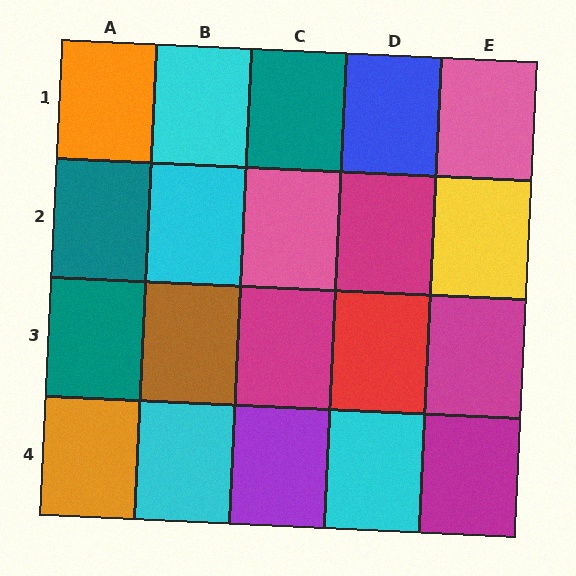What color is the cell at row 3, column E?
Magenta.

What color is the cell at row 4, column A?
Orange.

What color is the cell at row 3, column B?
Brown.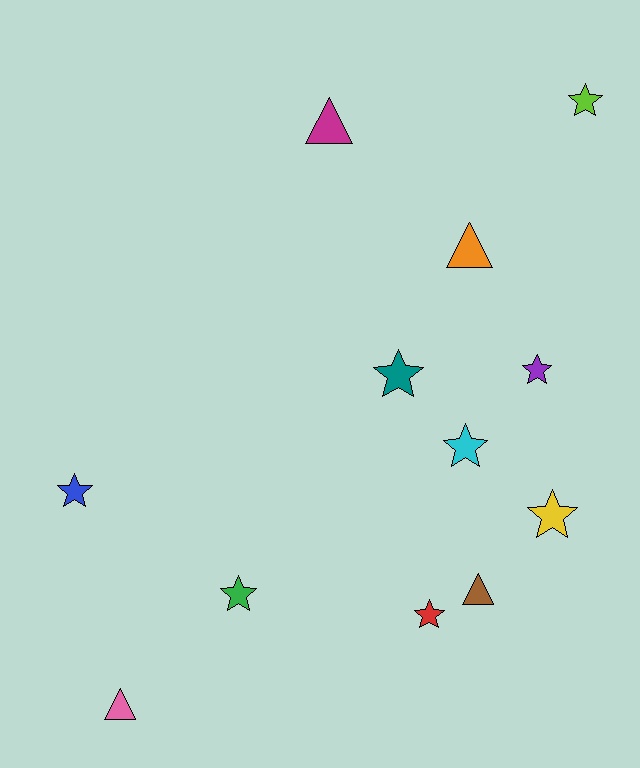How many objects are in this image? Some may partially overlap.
There are 12 objects.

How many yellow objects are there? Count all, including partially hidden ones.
There is 1 yellow object.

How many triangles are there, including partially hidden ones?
There are 4 triangles.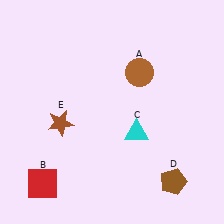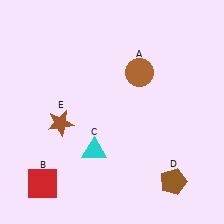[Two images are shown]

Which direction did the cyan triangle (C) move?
The cyan triangle (C) moved left.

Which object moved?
The cyan triangle (C) moved left.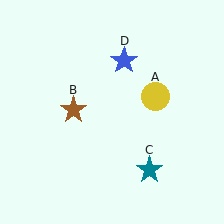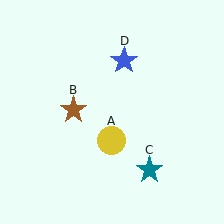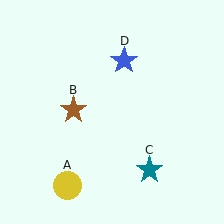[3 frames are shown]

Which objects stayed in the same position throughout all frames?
Brown star (object B) and teal star (object C) and blue star (object D) remained stationary.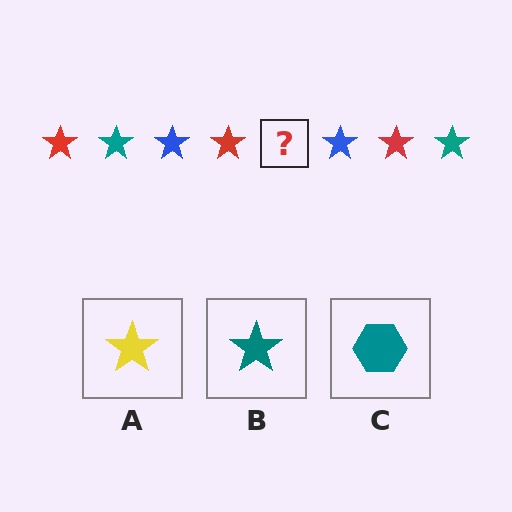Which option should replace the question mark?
Option B.